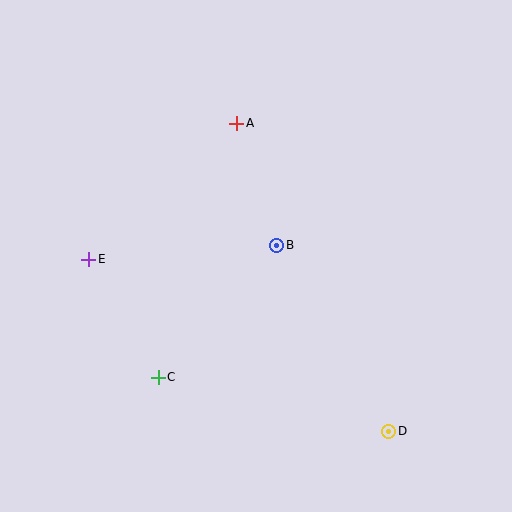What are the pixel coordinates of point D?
Point D is at (389, 431).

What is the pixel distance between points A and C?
The distance between A and C is 266 pixels.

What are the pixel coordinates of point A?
Point A is at (237, 123).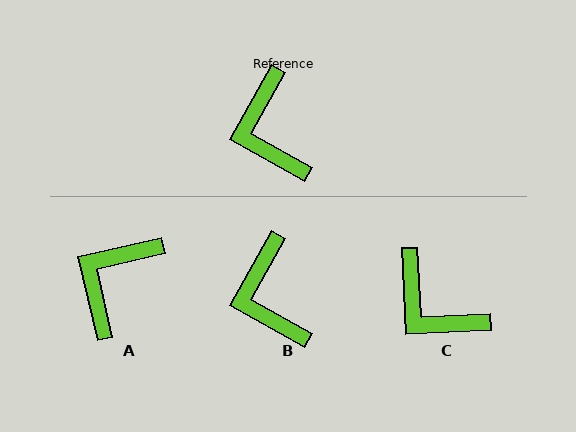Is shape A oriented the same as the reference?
No, it is off by about 48 degrees.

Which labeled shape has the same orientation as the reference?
B.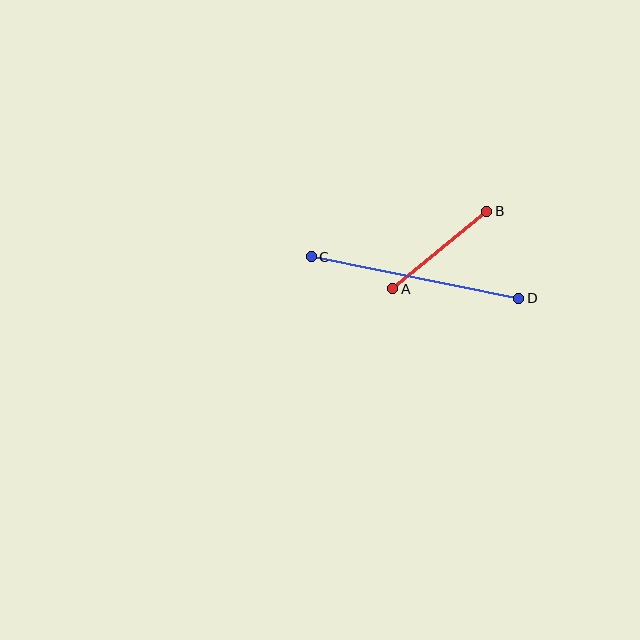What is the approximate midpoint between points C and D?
The midpoint is at approximately (415, 277) pixels.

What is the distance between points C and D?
The distance is approximately 212 pixels.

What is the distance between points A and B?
The distance is approximately 122 pixels.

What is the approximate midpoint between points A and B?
The midpoint is at approximately (440, 250) pixels.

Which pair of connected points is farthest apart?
Points C and D are farthest apart.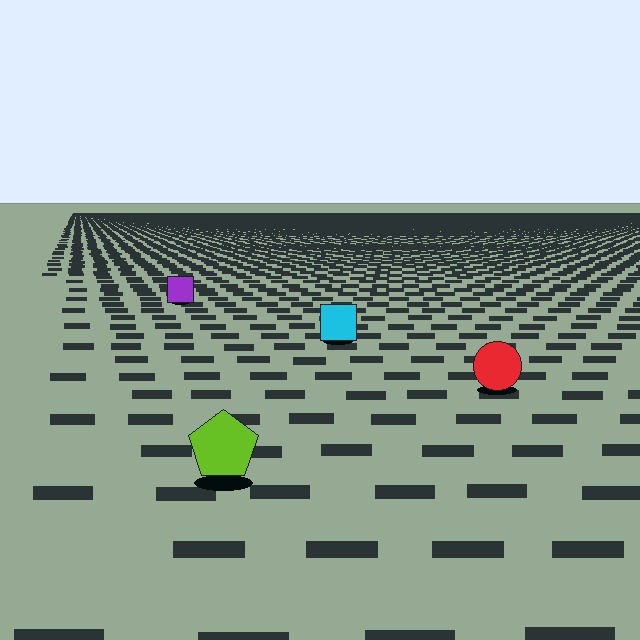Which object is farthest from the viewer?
The purple square is farthest from the viewer. It appears smaller and the ground texture around it is denser.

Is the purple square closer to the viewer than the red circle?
No. The red circle is closer — you can tell from the texture gradient: the ground texture is coarser near it.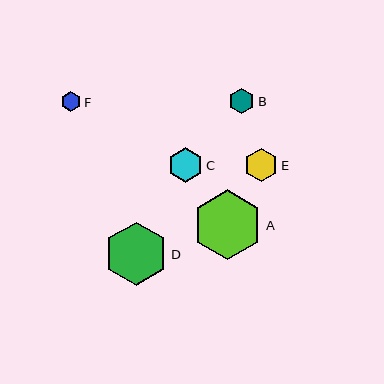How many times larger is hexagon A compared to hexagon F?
Hexagon A is approximately 3.4 times the size of hexagon F.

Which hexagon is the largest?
Hexagon A is the largest with a size of approximately 70 pixels.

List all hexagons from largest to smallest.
From largest to smallest: A, D, C, E, B, F.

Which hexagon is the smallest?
Hexagon F is the smallest with a size of approximately 20 pixels.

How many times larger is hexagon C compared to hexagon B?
Hexagon C is approximately 1.4 times the size of hexagon B.